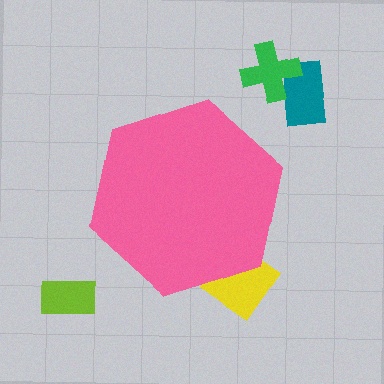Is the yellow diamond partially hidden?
Yes, the yellow diamond is partially hidden behind the pink hexagon.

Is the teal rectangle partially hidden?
No, the teal rectangle is fully visible.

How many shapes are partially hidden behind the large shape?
1 shape is partially hidden.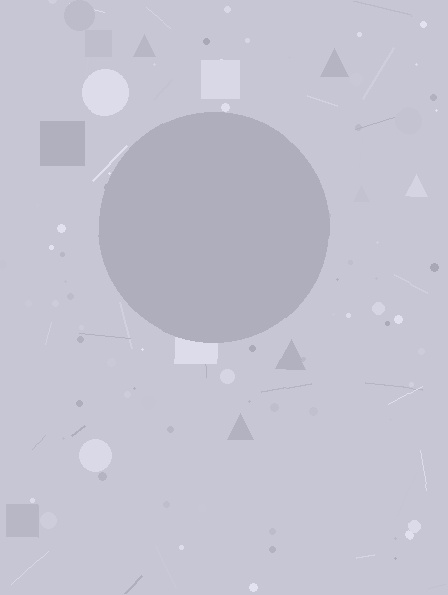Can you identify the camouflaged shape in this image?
The camouflaged shape is a circle.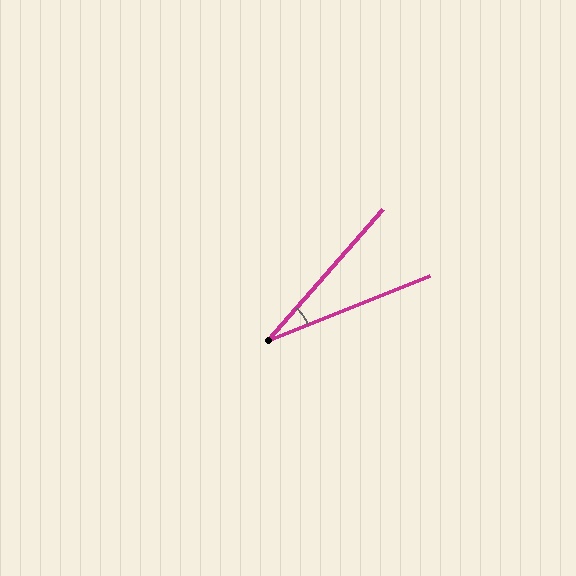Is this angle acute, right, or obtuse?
It is acute.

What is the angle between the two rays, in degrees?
Approximately 27 degrees.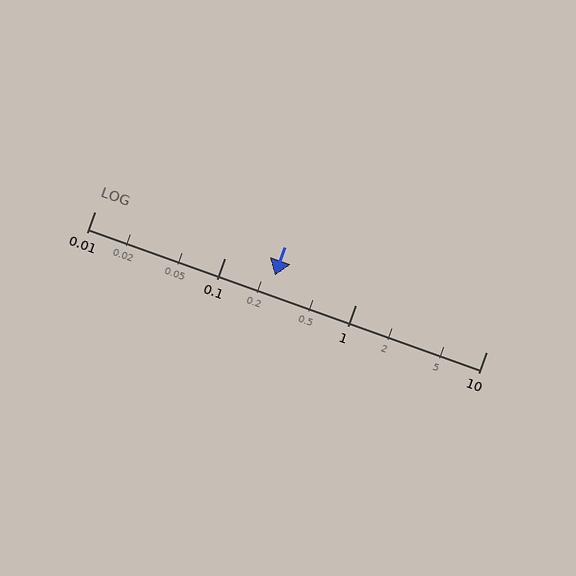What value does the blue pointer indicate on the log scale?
The pointer indicates approximately 0.24.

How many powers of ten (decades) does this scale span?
The scale spans 3 decades, from 0.01 to 10.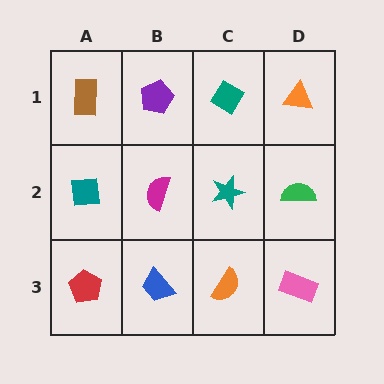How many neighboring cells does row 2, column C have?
4.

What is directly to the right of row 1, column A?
A purple pentagon.